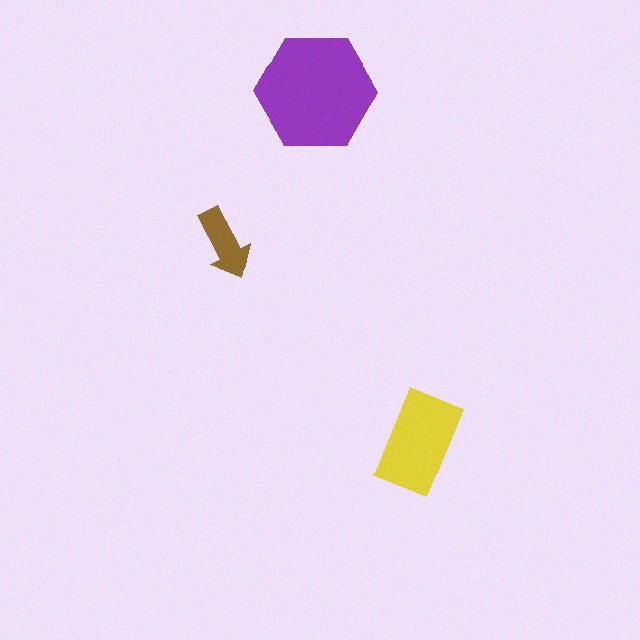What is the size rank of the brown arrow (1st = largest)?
3rd.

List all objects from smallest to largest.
The brown arrow, the yellow rectangle, the purple hexagon.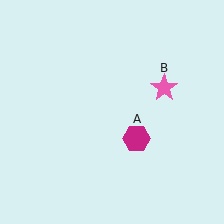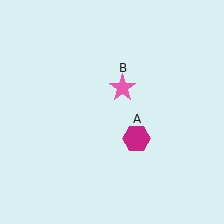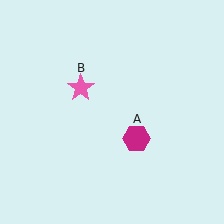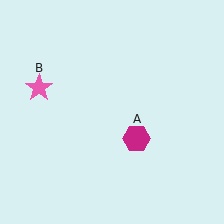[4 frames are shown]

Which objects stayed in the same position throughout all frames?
Magenta hexagon (object A) remained stationary.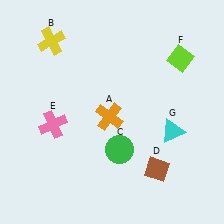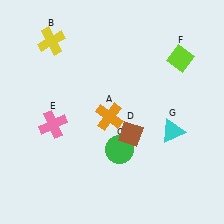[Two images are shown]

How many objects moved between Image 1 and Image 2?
1 object moved between the two images.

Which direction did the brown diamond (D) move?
The brown diamond (D) moved up.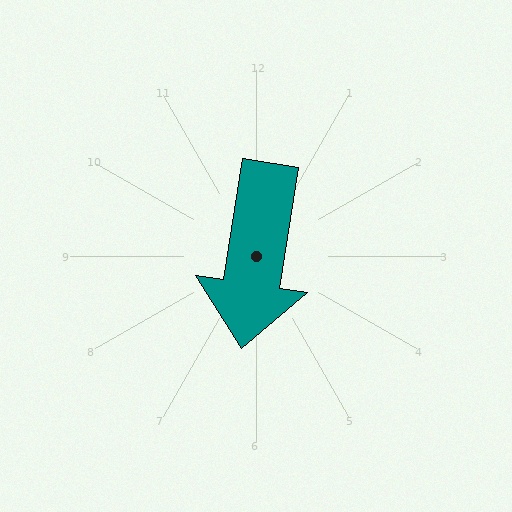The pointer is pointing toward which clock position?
Roughly 6 o'clock.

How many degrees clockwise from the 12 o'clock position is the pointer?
Approximately 189 degrees.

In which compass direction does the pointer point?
South.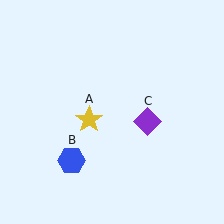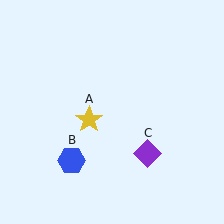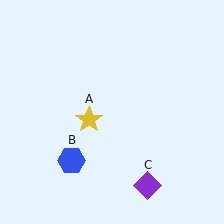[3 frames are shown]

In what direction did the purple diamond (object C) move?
The purple diamond (object C) moved down.